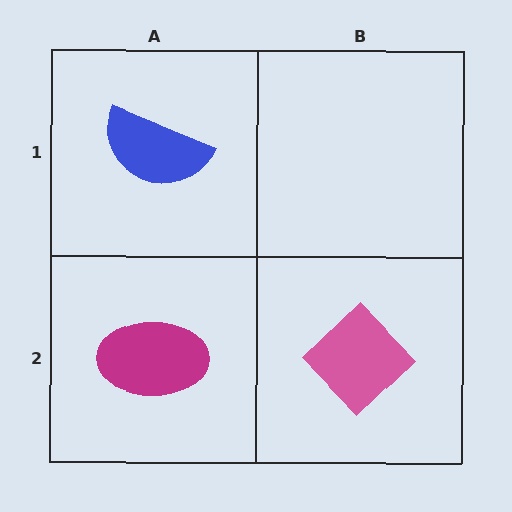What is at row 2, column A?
A magenta ellipse.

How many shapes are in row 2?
2 shapes.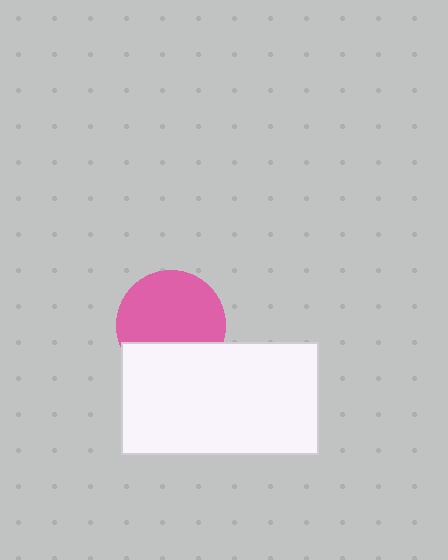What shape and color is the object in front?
The object in front is a white rectangle.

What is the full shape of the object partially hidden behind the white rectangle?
The partially hidden object is a pink circle.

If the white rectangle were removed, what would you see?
You would see the complete pink circle.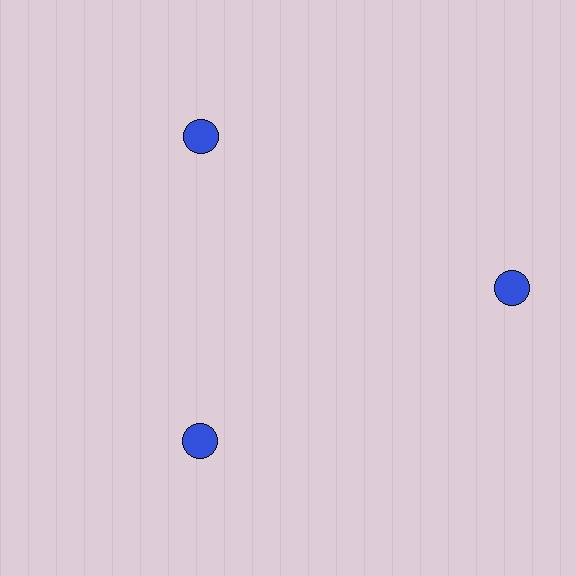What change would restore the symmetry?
The symmetry would be restored by moving it inward, back onto the ring so that all 3 circles sit at equal angles and equal distance from the center.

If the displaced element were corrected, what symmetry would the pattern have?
It would have 3-fold rotational symmetry — the pattern would map onto itself every 120 degrees.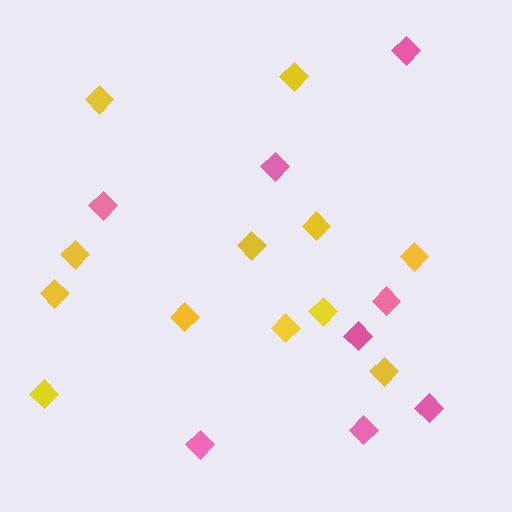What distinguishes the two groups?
There are 2 groups: one group of yellow diamonds (12) and one group of pink diamonds (8).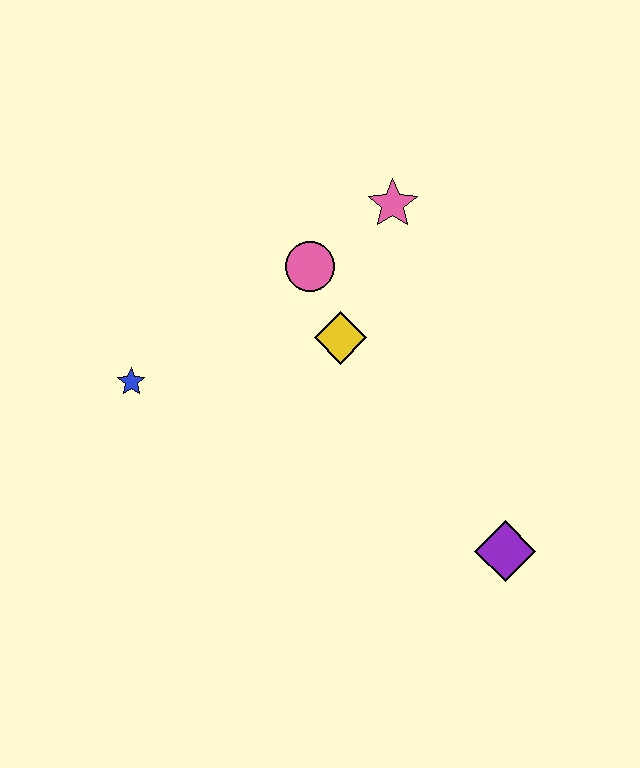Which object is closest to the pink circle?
The yellow diamond is closest to the pink circle.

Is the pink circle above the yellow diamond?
Yes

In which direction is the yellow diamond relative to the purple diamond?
The yellow diamond is above the purple diamond.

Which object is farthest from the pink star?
The purple diamond is farthest from the pink star.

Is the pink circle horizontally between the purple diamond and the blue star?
Yes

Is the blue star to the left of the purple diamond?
Yes